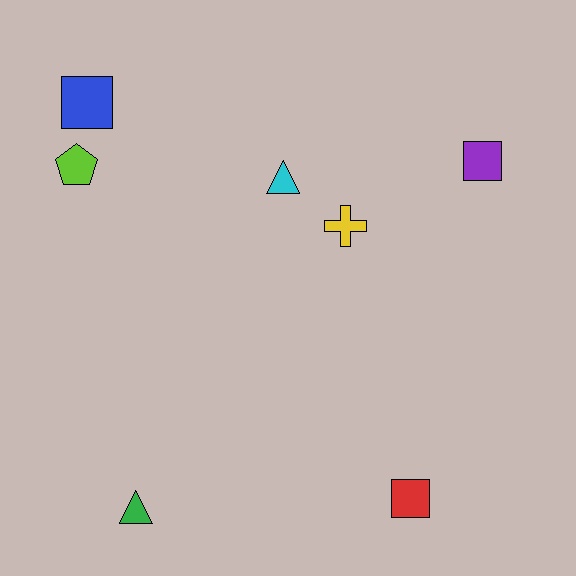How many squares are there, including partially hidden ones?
There are 3 squares.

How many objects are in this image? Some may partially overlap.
There are 7 objects.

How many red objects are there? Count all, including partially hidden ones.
There is 1 red object.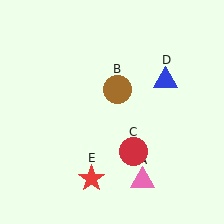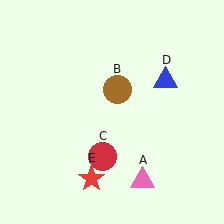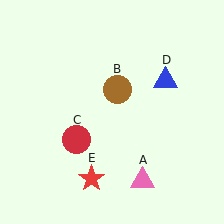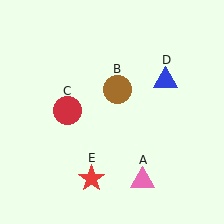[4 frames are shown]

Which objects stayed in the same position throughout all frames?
Pink triangle (object A) and brown circle (object B) and blue triangle (object D) and red star (object E) remained stationary.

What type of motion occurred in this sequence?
The red circle (object C) rotated clockwise around the center of the scene.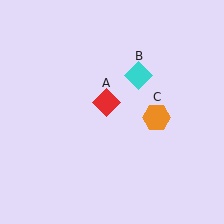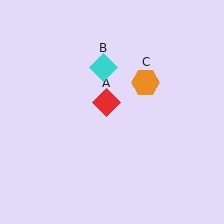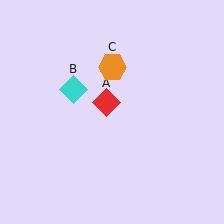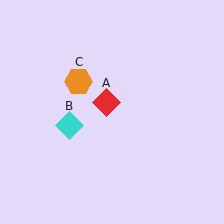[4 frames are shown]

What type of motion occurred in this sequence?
The cyan diamond (object B), orange hexagon (object C) rotated counterclockwise around the center of the scene.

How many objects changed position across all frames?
2 objects changed position: cyan diamond (object B), orange hexagon (object C).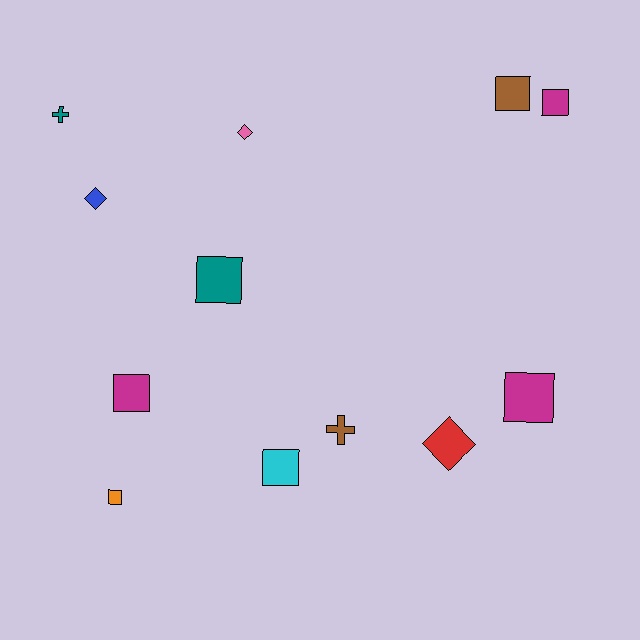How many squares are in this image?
There are 7 squares.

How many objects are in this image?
There are 12 objects.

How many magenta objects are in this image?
There are 3 magenta objects.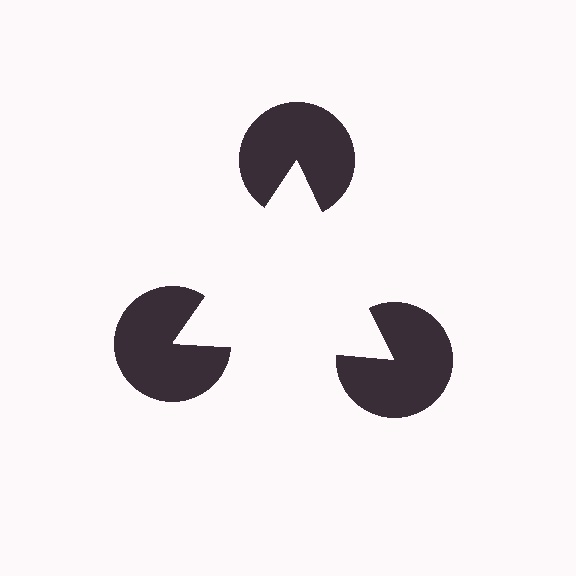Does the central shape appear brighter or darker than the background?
It typically appears slightly brighter than the background, even though no actual brightness change is drawn.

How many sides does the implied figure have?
3 sides.